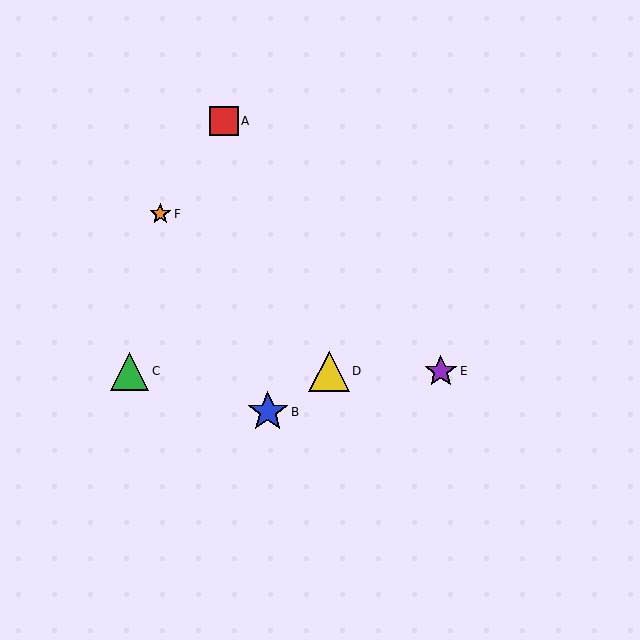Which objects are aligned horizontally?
Objects C, D, E are aligned horizontally.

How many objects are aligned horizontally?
3 objects (C, D, E) are aligned horizontally.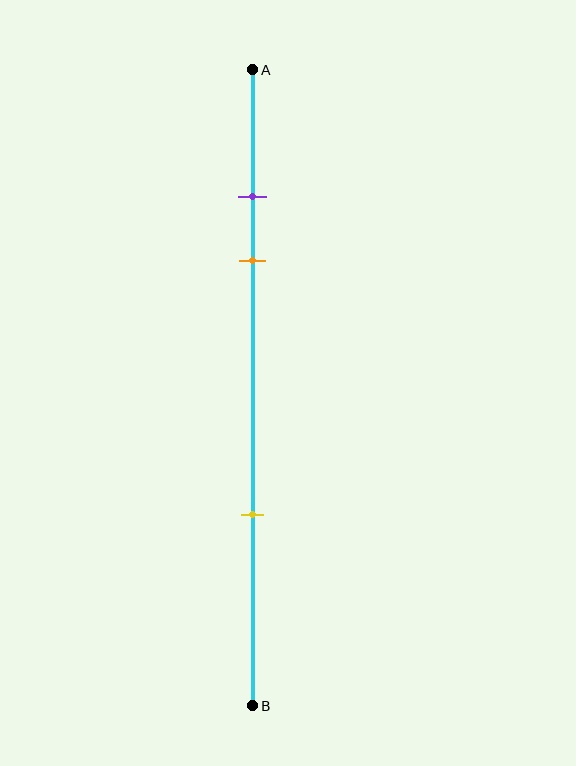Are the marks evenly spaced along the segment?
No, the marks are not evenly spaced.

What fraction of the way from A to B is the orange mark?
The orange mark is approximately 30% (0.3) of the way from A to B.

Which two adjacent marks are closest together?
The purple and orange marks are the closest adjacent pair.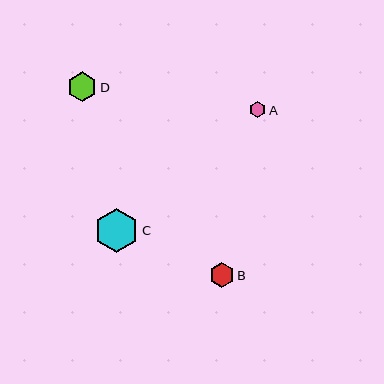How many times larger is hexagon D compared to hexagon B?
Hexagon D is approximately 1.2 times the size of hexagon B.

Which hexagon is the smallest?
Hexagon A is the smallest with a size of approximately 16 pixels.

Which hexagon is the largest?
Hexagon C is the largest with a size of approximately 45 pixels.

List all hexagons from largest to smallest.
From largest to smallest: C, D, B, A.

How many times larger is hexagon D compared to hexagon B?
Hexagon D is approximately 1.2 times the size of hexagon B.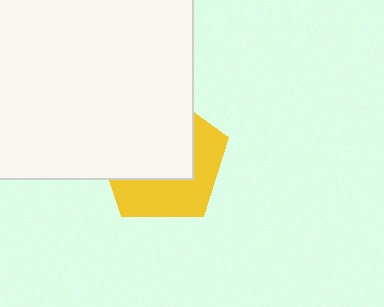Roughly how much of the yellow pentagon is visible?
A small part of it is visible (roughly 44%).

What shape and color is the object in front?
The object in front is a white square.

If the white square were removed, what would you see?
You would see the complete yellow pentagon.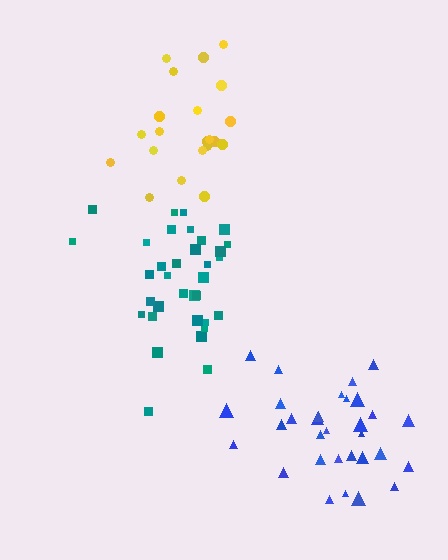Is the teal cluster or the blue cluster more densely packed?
Teal.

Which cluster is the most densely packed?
Teal.